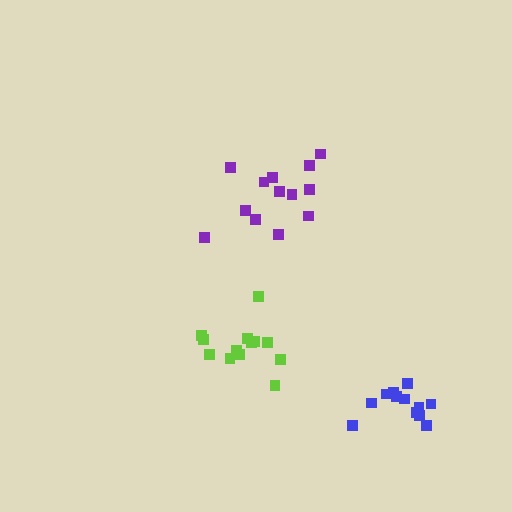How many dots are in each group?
Group 1: 13 dots, Group 2: 12 dots, Group 3: 13 dots (38 total).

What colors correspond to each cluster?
The clusters are colored: purple, blue, lime.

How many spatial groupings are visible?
There are 3 spatial groupings.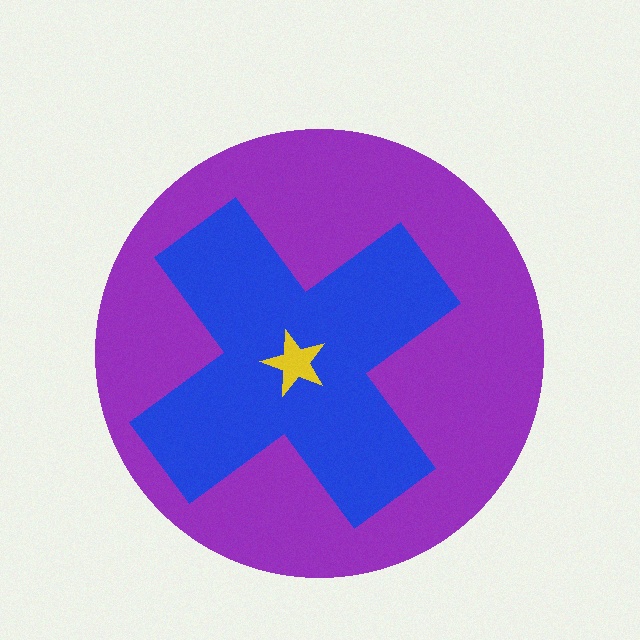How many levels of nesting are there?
3.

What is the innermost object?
The yellow star.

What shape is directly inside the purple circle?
The blue cross.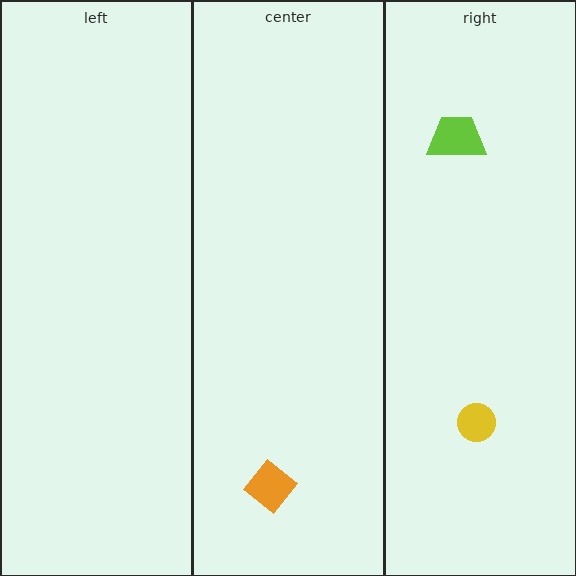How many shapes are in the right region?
2.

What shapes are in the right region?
The yellow circle, the lime trapezoid.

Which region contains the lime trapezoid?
The right region.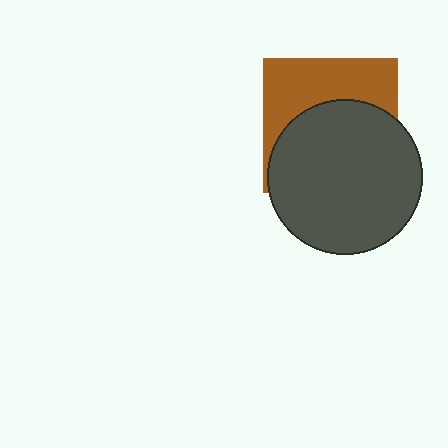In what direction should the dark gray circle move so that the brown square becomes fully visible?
The dark gray circle should move down. That is the shortest direction to clear the overlap and leave the brown square fully visible.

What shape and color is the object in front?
The object in front is a dark gray circle.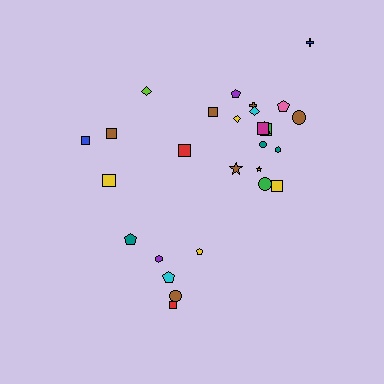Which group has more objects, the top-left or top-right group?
The top-right group.